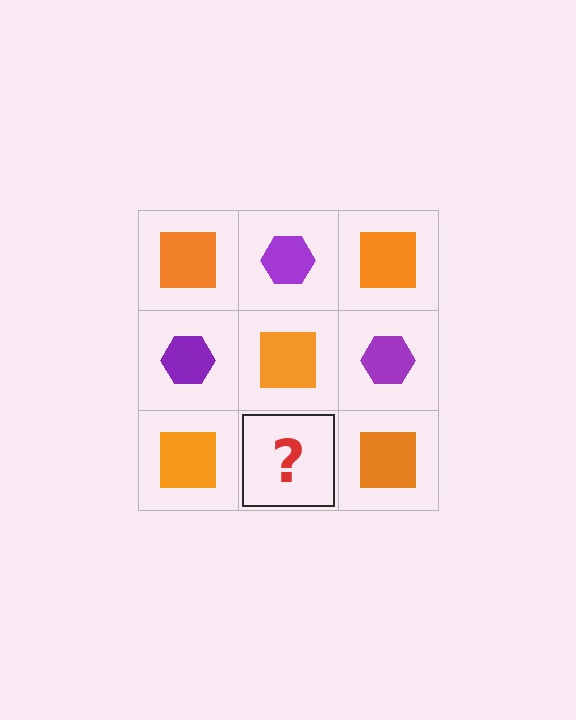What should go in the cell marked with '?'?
The missing cell should contain a purple hexagon.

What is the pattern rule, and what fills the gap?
The rule is that it alternates orange square and purple hexagon in a checkerboard pattern. The gap should be filled with a purple hexagon.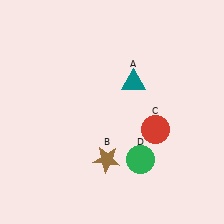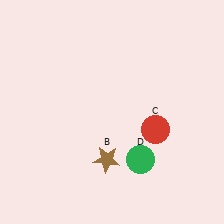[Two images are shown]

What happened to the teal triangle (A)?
The teal triangle (A) was removed in Image 2. It was in the top-right area of Image 1.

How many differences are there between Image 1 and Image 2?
There is 1 difference between the two images.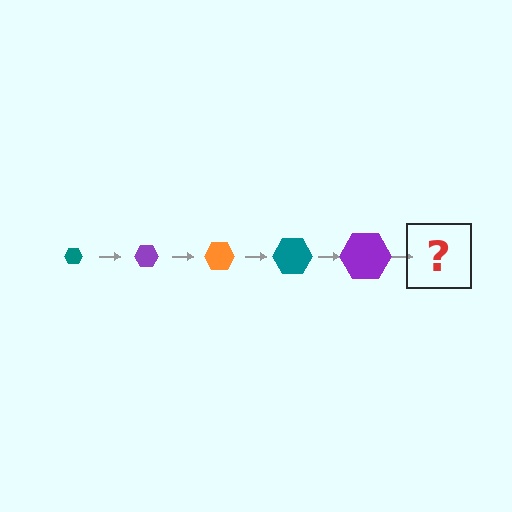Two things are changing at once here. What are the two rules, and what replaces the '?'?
The two rules are that the hexagon grows larger each step and the color cycles through teal, purple, and orange. The '?' should be an orange hexagon, larger than the previous one.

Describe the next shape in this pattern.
It should be an orange hexagon, larger than the previous one.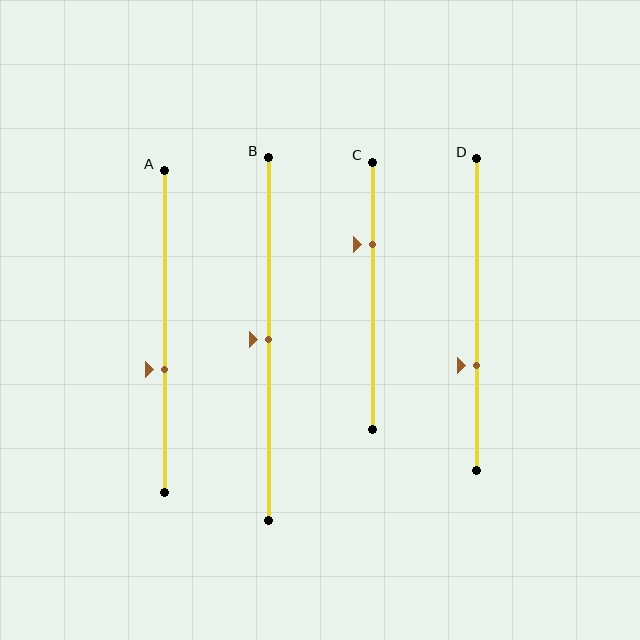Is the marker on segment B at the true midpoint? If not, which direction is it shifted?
Yes, the marker on segment B is at the true midpoint.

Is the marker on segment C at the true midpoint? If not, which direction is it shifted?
No, the marker on segment C is shifted upward by about 19% of the segment length.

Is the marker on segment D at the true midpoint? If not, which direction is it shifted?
No, the marker on segment D is shifted downward by about 16% of the segment length.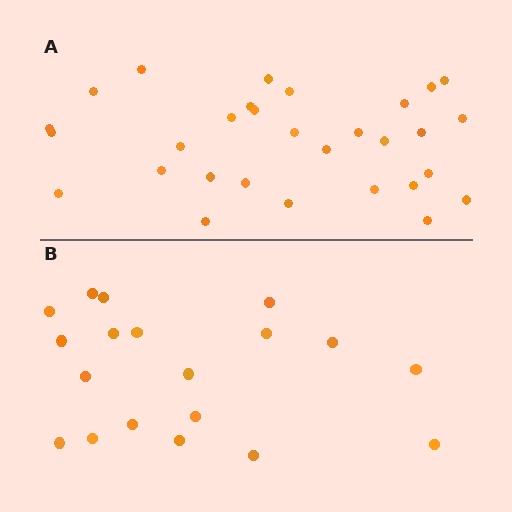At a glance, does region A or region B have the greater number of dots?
Region A (the top region) has more dots.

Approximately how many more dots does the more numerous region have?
Region A has roughly 12 or so more dots than region B.